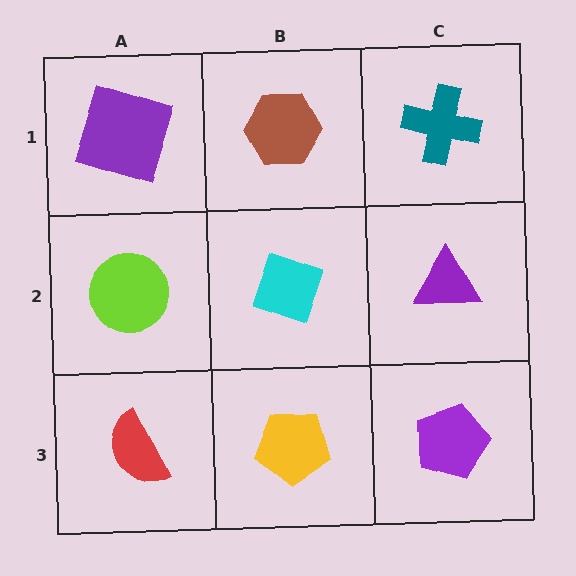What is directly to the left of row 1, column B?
A purple square.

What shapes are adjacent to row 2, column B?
A brown hexagon (row 1, column B), a yellow pentagon (row 3, column B), a lime circle (row 2, column A), a purple triangle (row 2, column C).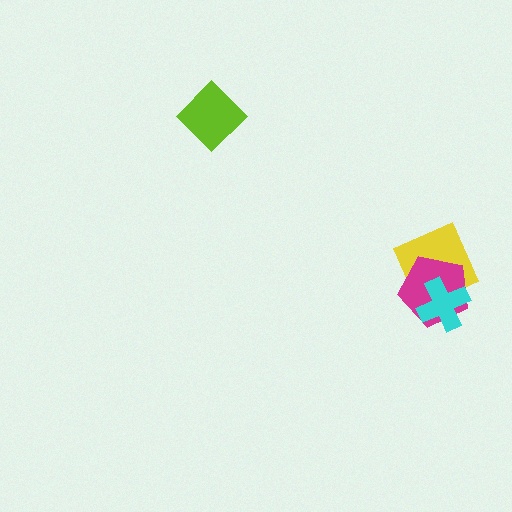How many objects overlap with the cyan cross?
2 objects overlap with the cyan cross.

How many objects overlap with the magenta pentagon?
2 objects overlap with the magenta pentagon.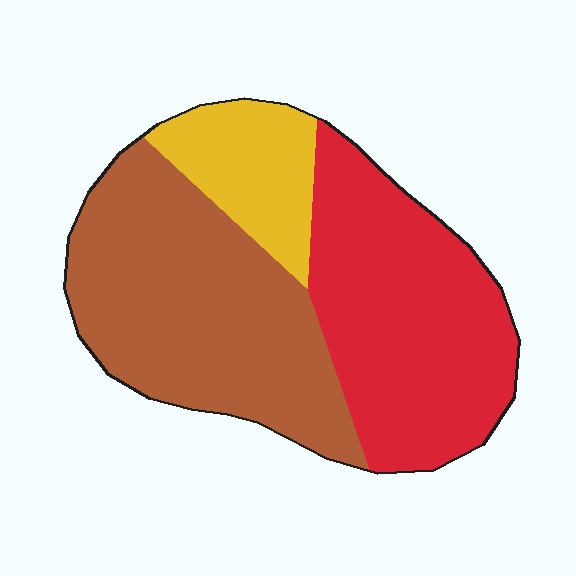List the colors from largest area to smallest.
From largest to smallest: brown, red, yellow.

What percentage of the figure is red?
Red takes up about two fifths (2/5) of the figure.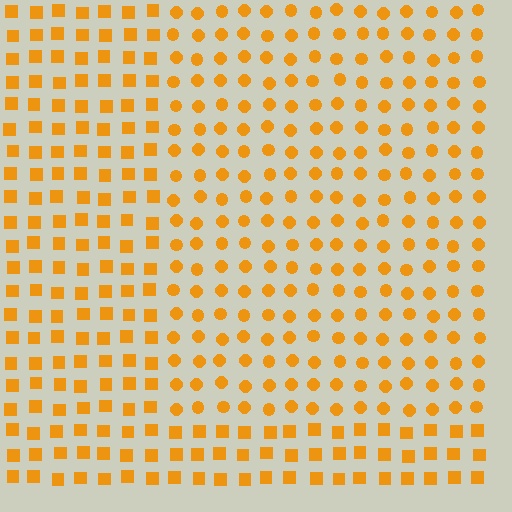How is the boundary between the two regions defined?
The boundary is defined by a change in element shape: circles inside vs. squares outside. All elements share the same color and spacing.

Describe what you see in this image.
The image is filled with small orange elements arranged in a uniform grid. A rectangle-shaped region contains circles, while the surrounding area contains squares. The boundary is defined purely by the change in element shape.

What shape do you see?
I see a rectangle.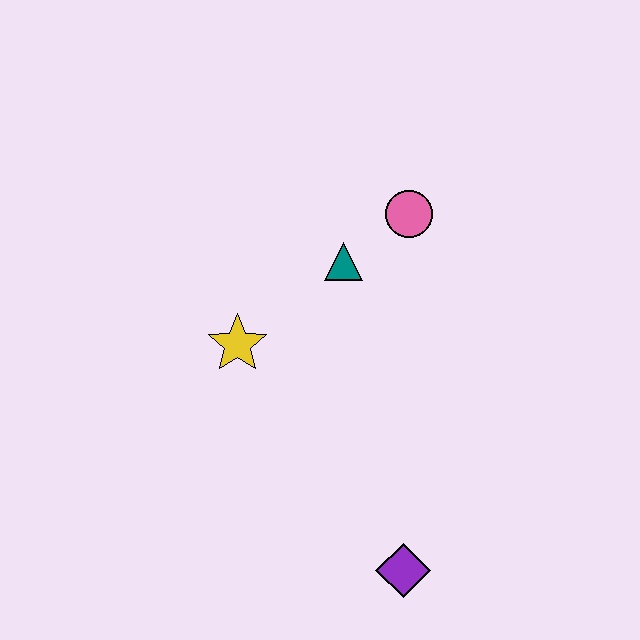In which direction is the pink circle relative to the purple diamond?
The pink circle is above the purple diamond.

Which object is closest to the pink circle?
The teal triangle is closest to the pink circle.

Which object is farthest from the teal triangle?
The purple diamond is farthest from the teal triangle.